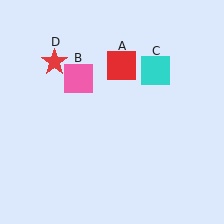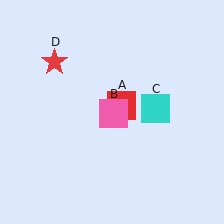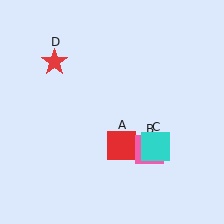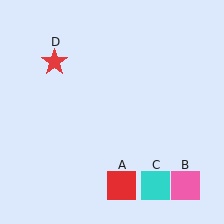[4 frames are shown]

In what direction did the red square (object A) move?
The red square (object A) moved down.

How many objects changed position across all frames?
3 objects changed position: red square (object A), pink square (object B), cyan square (object C).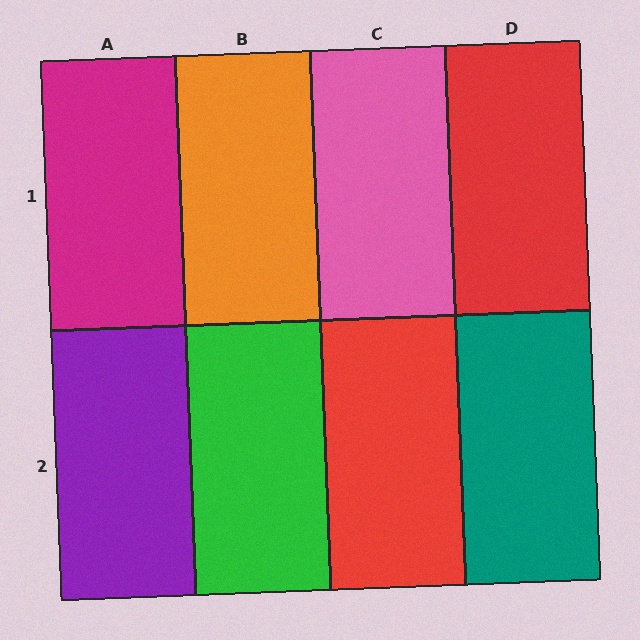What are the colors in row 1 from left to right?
Magenta, orange, pink, red.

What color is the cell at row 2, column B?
Green.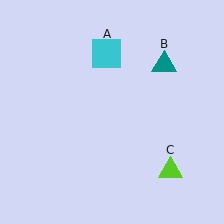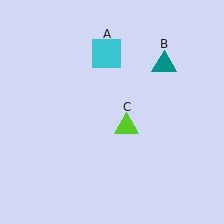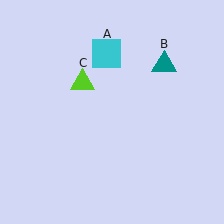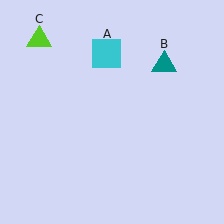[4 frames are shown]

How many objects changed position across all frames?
1 object changed position: lime triangle (object C).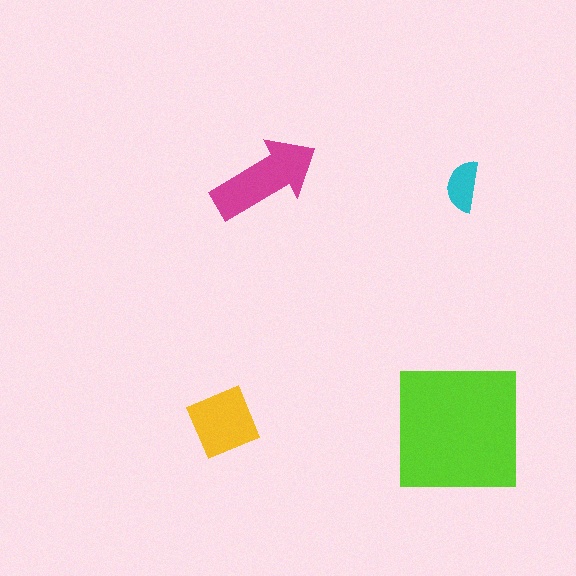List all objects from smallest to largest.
The cyan semicircle, the yellow diamond, the magenta arrow, the lime square.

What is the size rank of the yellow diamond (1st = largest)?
3rd.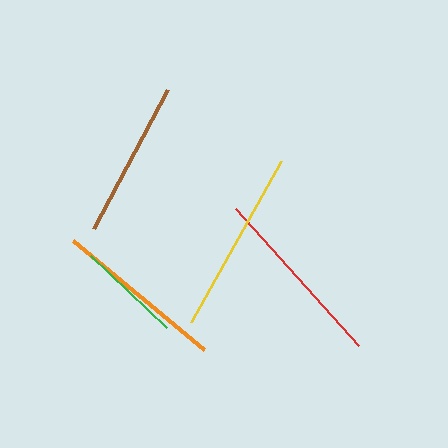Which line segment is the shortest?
The green line is the shortest at approximately 105 pixels.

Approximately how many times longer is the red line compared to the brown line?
The red line is approximately 1.2 times the length of the brown line.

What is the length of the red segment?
The red segment is approximately 184 pixels long.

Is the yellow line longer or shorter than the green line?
The yellow line is longer than the green line.